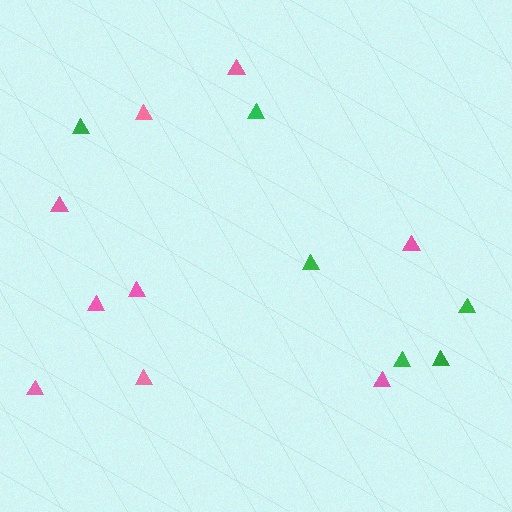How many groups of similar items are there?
There are 2 groups: one group of green triangles (6) and one group of pink triangles (9).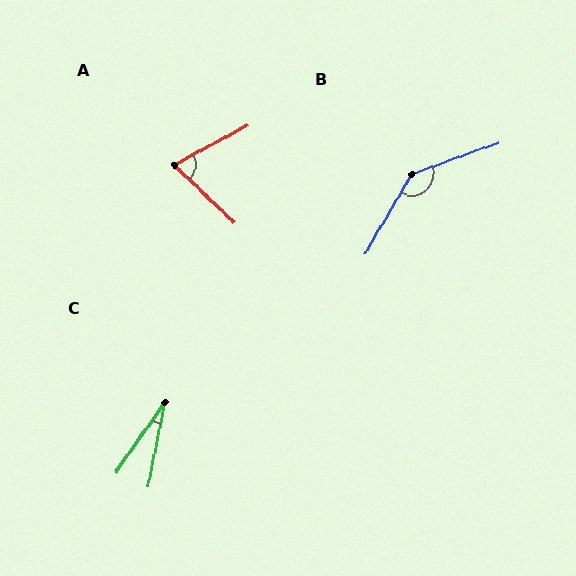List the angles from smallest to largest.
C (24°), A (72°), B (140°).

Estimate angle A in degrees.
Approximately 72 degrees.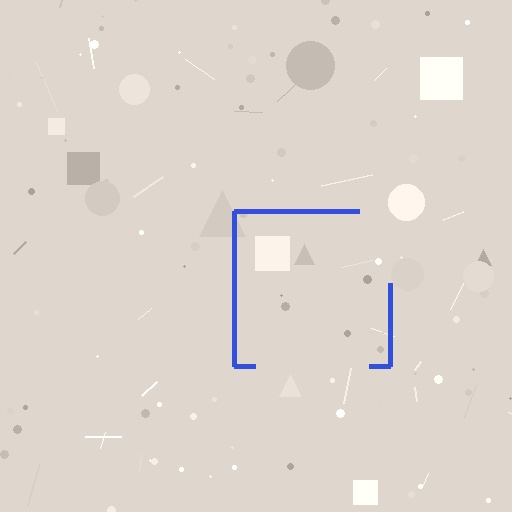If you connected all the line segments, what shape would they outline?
They would outline a square.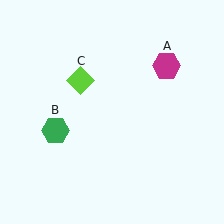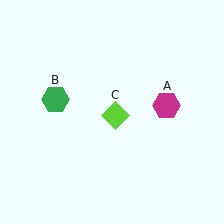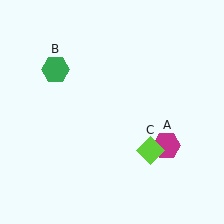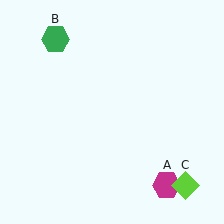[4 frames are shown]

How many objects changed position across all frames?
3 objects changed position: magenta hexagon (object A), green hexagon (object B), lime diamond (object C).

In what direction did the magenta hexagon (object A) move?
The magenta hexagon (object A) moved down.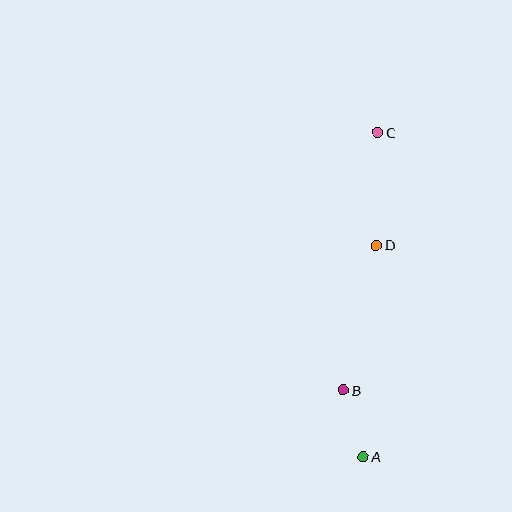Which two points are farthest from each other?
Points A and C are farthest from each other.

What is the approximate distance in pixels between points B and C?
The distance between B and C is approximately 260 pixels.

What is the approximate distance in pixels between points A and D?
The distance between A and D is approximately 212 pixels.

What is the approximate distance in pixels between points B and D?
The distance between B and D is approximately 149 pixels.